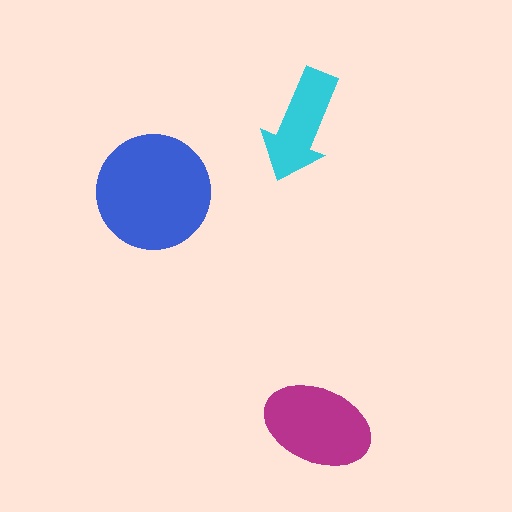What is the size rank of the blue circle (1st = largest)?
1st.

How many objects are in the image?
There are 3 objects in the image.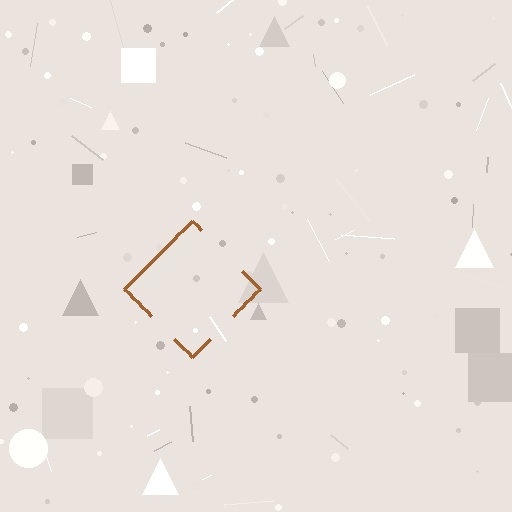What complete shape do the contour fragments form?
The contour fragments form a diamond.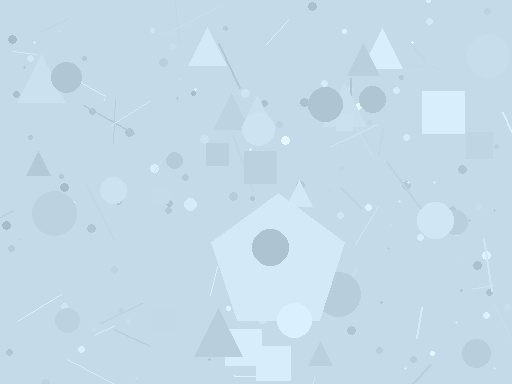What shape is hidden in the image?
A pentagon is hidden in the image.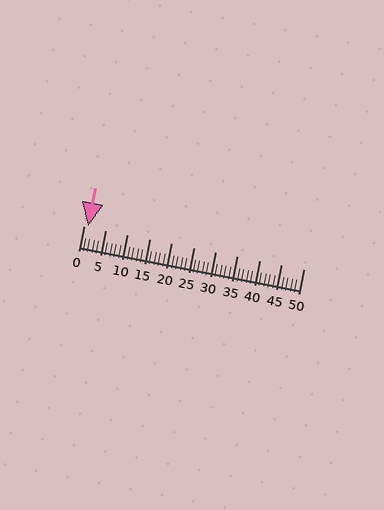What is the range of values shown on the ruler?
The ruler shows values from 0 to 50.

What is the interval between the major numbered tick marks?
The major tick marks are spaced 5 units apart.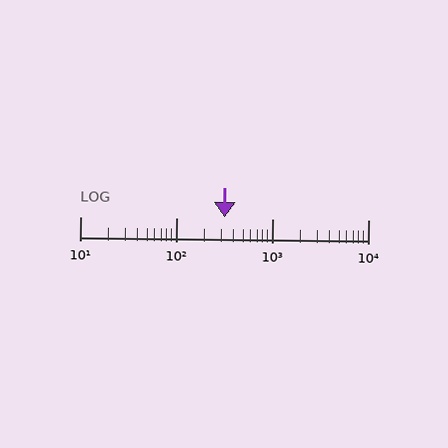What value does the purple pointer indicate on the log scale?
The pointer indicates approximately 320.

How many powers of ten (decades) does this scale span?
The scale spans 3 decades, from 10 to 10000.